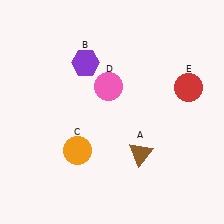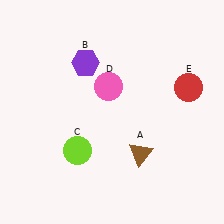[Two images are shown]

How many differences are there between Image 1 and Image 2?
There is 1 difference between the two images.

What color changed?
The circle (C) changed from orange in Image 1 to lime in Image 2.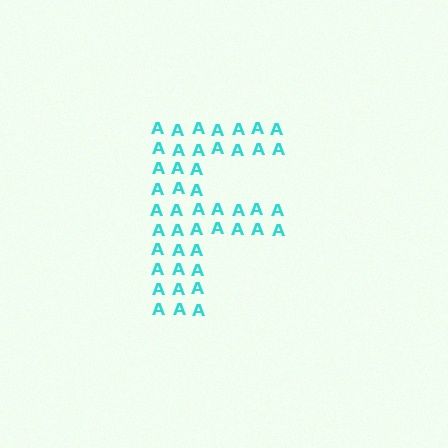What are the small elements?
The small elements are letter A's.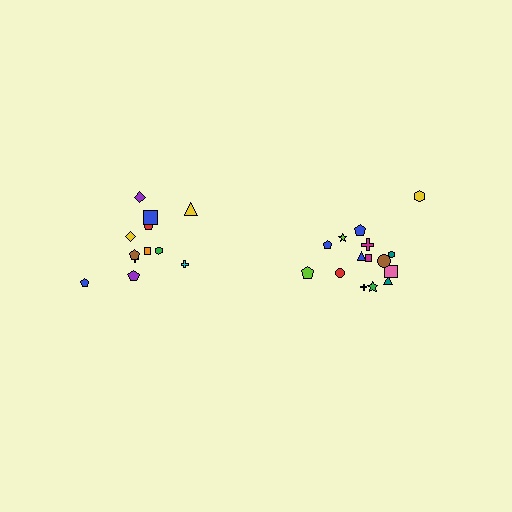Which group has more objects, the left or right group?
The right group.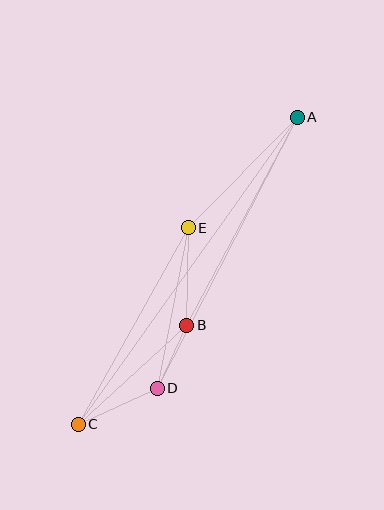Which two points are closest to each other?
Points B and D are closest to each other.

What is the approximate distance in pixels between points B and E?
The distance between B and E is approximately 98 pixels.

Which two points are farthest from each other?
Points A and C are farthest from each other.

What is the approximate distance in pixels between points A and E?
The distance between A and E is approximately 155 pixels.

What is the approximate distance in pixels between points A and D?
The distance between A and D is approximately 305 pixels.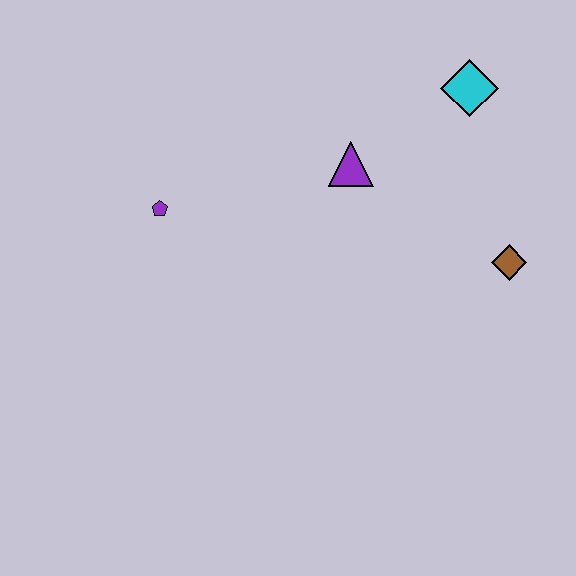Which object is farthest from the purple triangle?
The purple pentagon is farthest from the purple triangle.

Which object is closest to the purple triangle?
The cyan diamond is closest to the purple triangle.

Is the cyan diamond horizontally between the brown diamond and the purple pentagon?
Yes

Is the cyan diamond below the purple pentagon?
No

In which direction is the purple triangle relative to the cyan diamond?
The purple triangle is to the left of the cyan diamond.